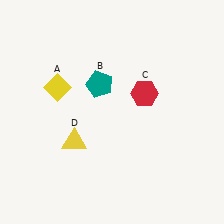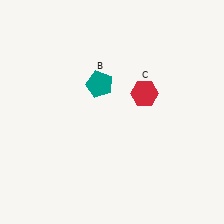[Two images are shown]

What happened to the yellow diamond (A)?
The yellow diamond (A) was removed in Image 2. It was in the top-left area of Image 1.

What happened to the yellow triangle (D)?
The yellow triangle (D) was removed in Image 2. It was in the bottom-left area of Image 1.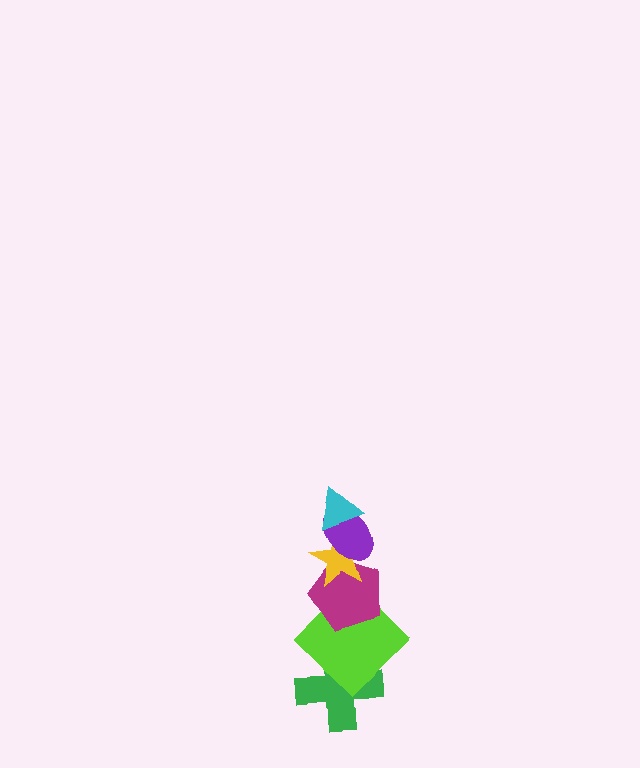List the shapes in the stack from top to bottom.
From top to bottom: the cyan triangle, the purple ellipse, the yellow star, the magenta pentagon, the lime diamond, the green cross.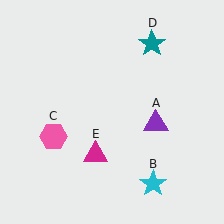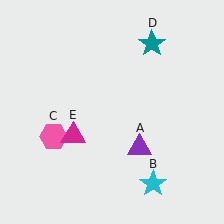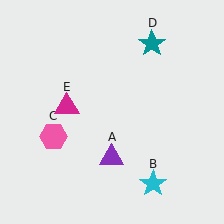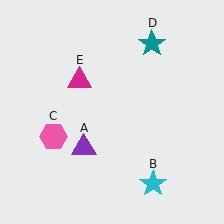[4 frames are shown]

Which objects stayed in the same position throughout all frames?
Cyan star (object B) and pink hexagon (object C) and teal star (object D) remained stationary.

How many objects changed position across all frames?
2 objects changed position: purple triangle (object A), magenta triangle (object E).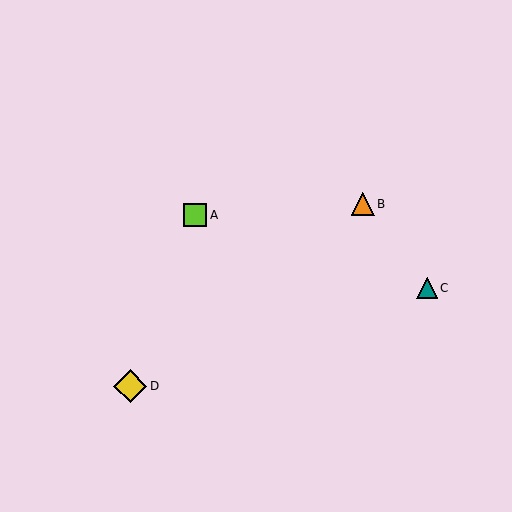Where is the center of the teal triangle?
The center of the teal triangle is at (427, 288).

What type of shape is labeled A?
Shape A is a lime square.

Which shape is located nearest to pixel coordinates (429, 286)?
The teal triangle (labeled C) at (427, 288) is nearest to that location.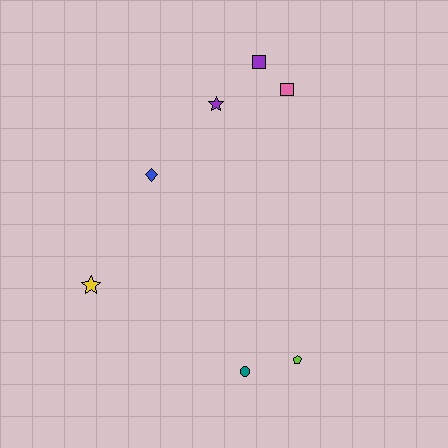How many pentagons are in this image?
There is 1 pentagon.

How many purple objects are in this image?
There are 2 purple objects.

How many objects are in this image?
There are 7 objects.